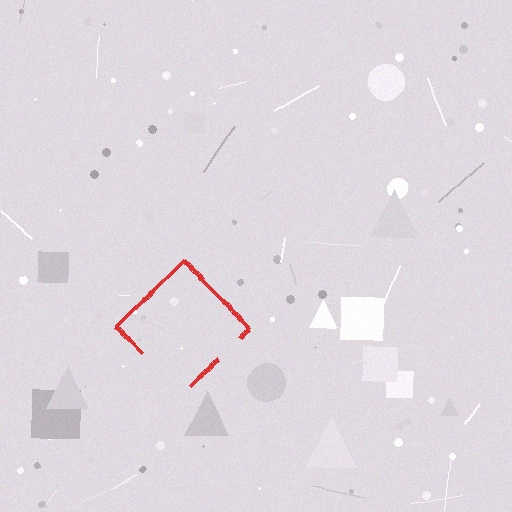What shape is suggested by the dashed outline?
The dashed outline suggests a diamond.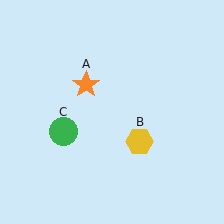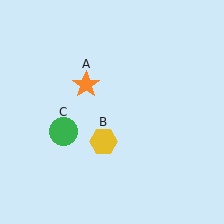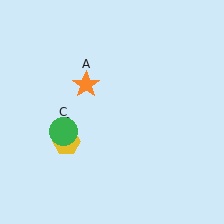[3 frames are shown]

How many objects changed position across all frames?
1 object changed position: yellow hexagon (object B).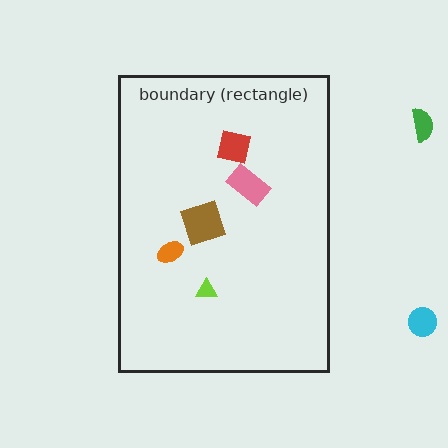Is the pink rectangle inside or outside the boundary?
Inside.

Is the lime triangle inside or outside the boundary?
Inside.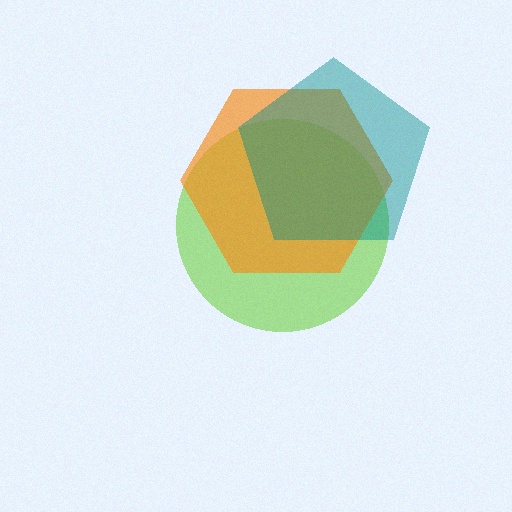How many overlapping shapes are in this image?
There are 3 overlapping shapes in the image.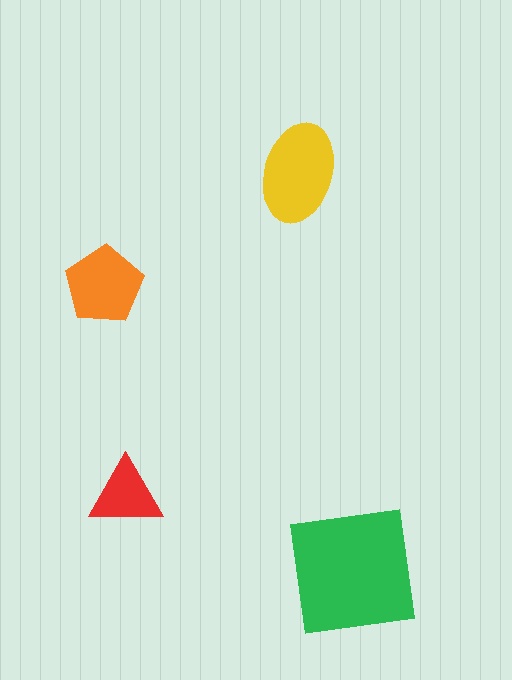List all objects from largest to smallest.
The green square, the yellow ellipse, the orange pentagon, the red triangle.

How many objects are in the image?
There are 4 objects in the image.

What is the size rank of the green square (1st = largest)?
1st.